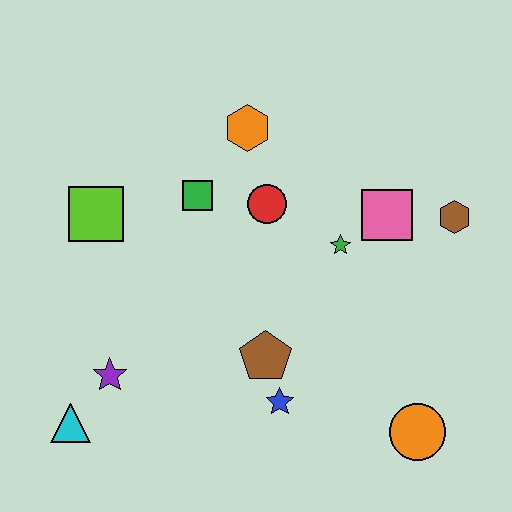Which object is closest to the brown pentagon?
The blue star is closest to the brown pentagon.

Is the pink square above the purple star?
Yes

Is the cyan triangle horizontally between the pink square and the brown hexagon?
No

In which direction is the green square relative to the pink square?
The green square is to the left of the pink square.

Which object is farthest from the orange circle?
The lime square is farthest from the orange circle.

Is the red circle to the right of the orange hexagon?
Yes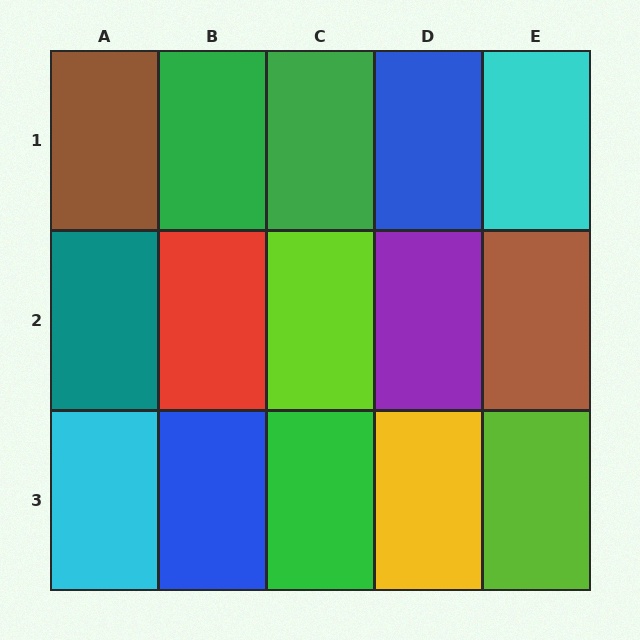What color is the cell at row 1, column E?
Cyan.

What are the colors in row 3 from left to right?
Cyan, blue, green, yellow, lime.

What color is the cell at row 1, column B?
Green.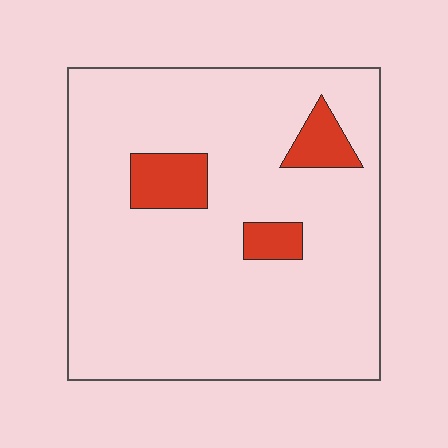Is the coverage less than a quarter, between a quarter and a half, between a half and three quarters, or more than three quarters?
Less than a quarter.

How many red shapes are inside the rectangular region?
3.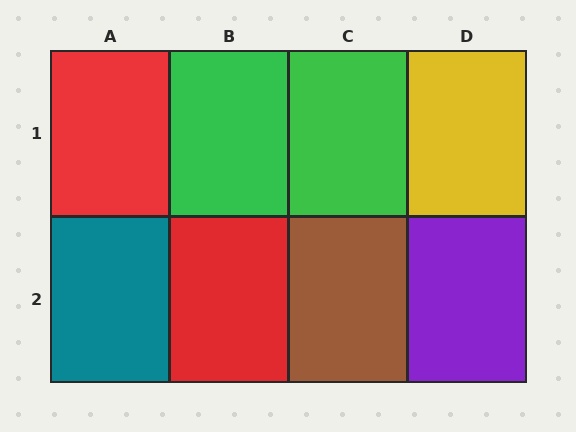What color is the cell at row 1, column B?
Green.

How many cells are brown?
1 cell is brown.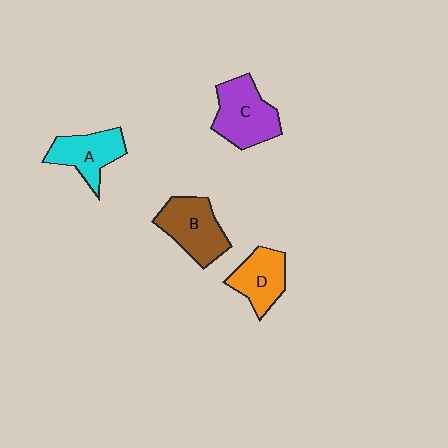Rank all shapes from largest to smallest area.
From largest to smallest: C (purple), B (brown), A (cyan), D (orange).